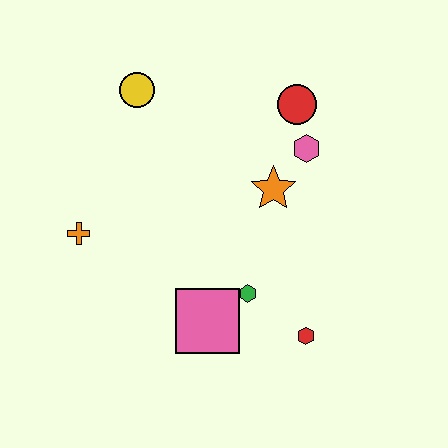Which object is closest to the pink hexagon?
The red circle is closest to the pink hexagon.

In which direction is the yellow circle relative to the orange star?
The yellow circle is to the left of the orange star.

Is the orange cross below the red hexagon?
No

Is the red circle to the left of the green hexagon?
No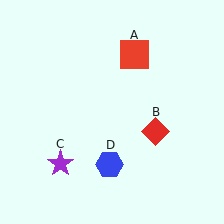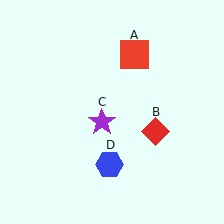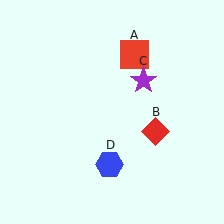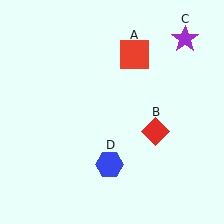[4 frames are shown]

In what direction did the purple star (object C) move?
The purple star (object C) moved up and to the right.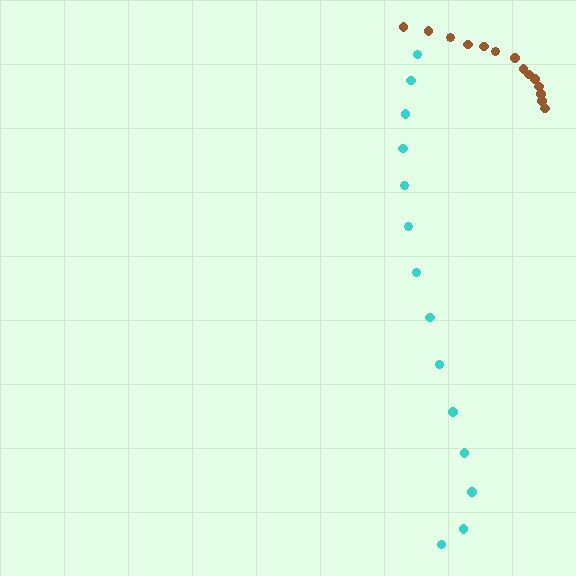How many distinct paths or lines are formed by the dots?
There are 2 distinct paths.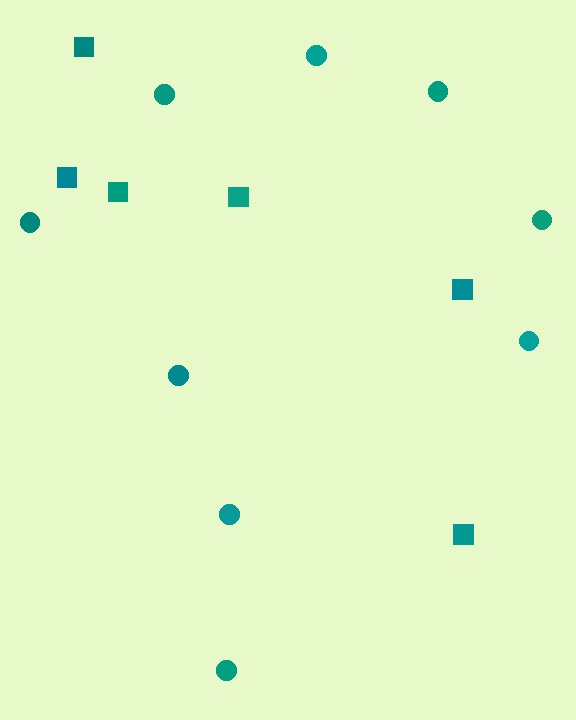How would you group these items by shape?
There are 2 groups: one group of squares (6) and one group of circles (9).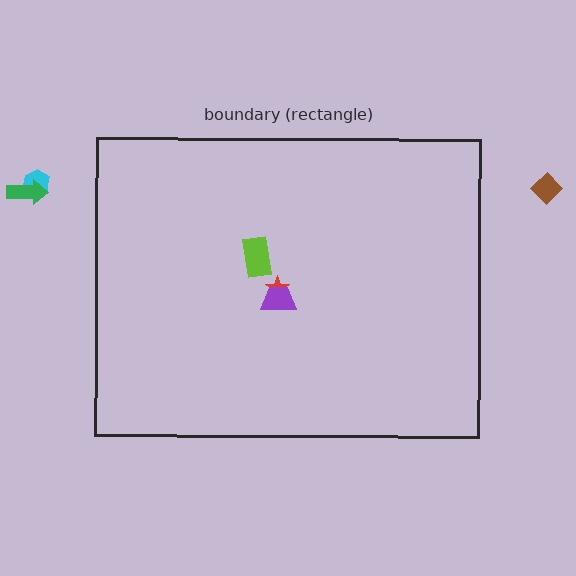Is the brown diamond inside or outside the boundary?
Outside.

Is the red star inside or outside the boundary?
Inside.